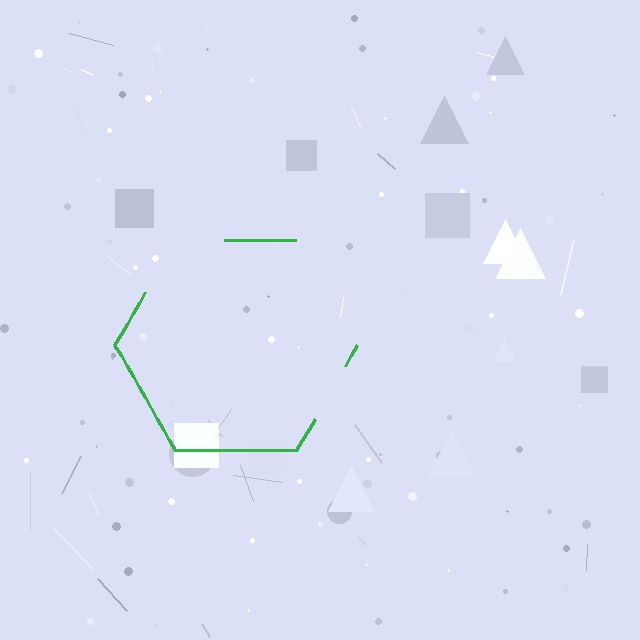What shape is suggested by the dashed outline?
The dashed outline suggests a hexagon.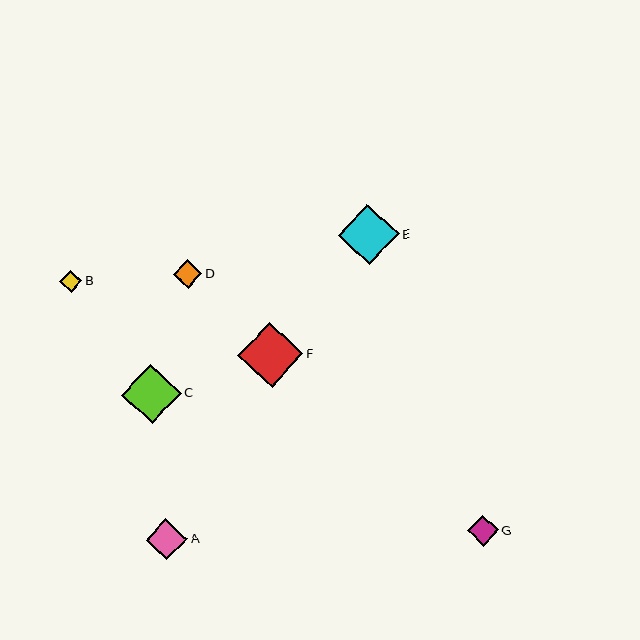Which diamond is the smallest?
Diamond B is the smallest with a size of approximately 22 pixels.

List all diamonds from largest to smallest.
From largest to smallest: F, E, C, A, G, D, B.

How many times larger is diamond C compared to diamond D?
Diamond C is approximately 2.1 times the size of diamond D.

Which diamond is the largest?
Diamond F is the largest with a size of approximately 65 pixels.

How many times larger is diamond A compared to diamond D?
Diamond A is approximately 1.5 times the size of diamond D.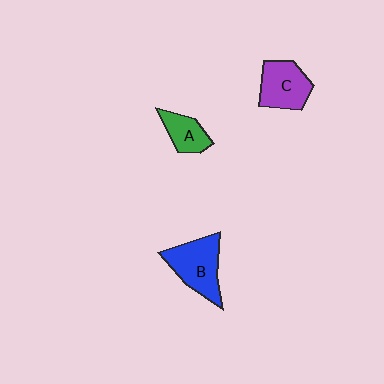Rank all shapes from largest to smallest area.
From largest to smallest: B (blue), C (purple), A (green).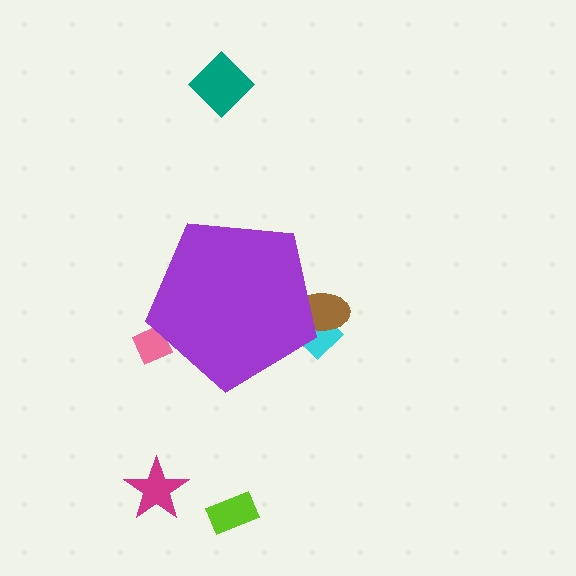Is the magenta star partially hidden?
No, the magenta star is fully visible.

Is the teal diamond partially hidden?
No, the teal diamond is fully visible.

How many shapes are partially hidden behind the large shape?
3 shapes are partially hidden.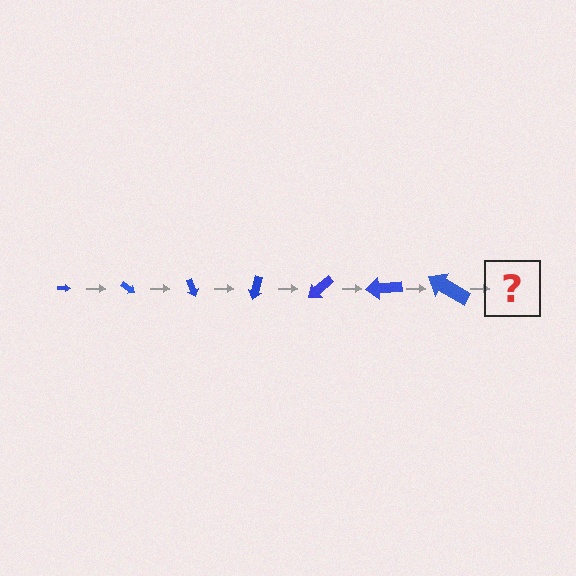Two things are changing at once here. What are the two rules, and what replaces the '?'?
The two rules are that the arrow grows larger each step and it rotates 35 degrees each step. The '?' should be an arrow, larger than the previous one and rotated 245 degrees from the start.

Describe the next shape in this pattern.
It should be an arrow, larger than the previous one and rotated 245 degrees from the start.